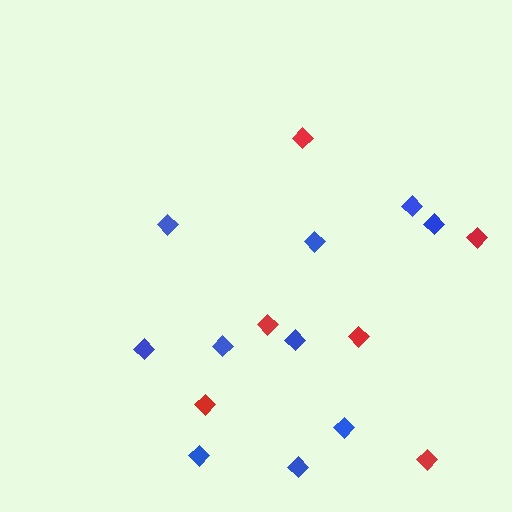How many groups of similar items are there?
There are 2 groups: one group of blue diamonds (10) and one group of red diamonds (6).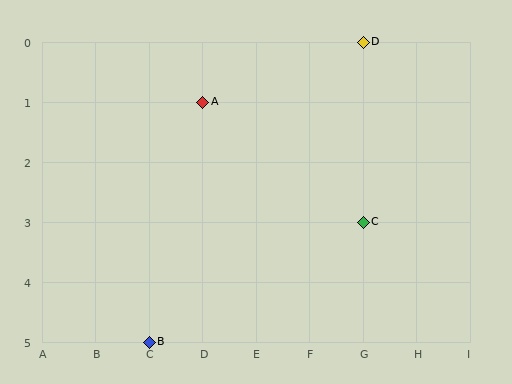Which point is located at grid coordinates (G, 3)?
Point C is at (G, 3).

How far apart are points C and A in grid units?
Points C and A are 3 columns and 2 rows apart (about 3.6 grid units diagonally).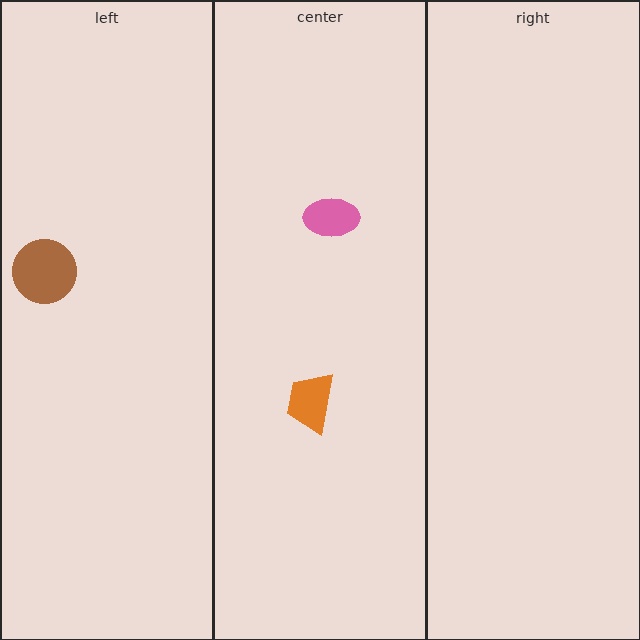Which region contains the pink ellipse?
The center region.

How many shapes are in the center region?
2.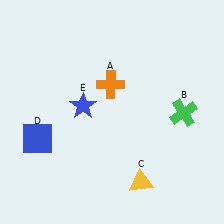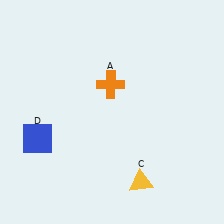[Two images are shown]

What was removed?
The blue star (E), the green cross (B) were removed in Image 2.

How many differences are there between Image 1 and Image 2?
There are 2 differences between the two images.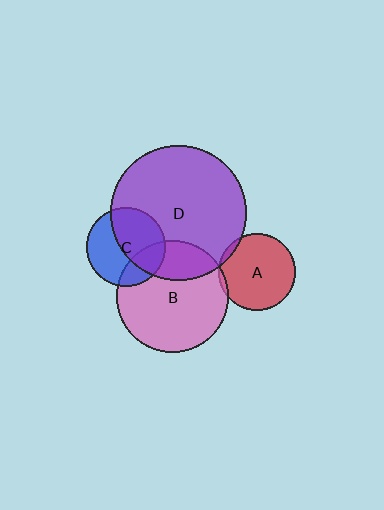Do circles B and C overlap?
Yes.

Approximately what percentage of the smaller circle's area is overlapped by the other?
Approximately 25%.